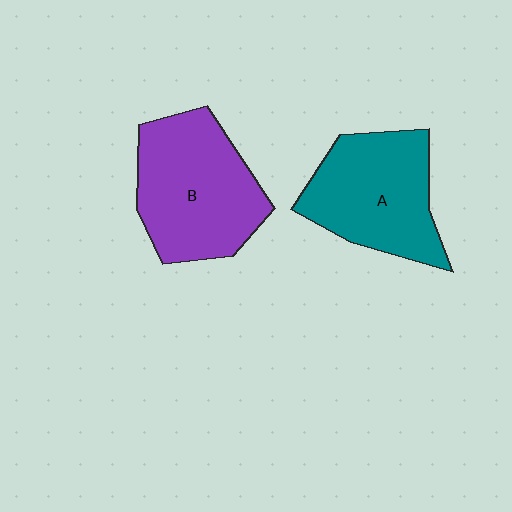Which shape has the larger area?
Shape B (purple).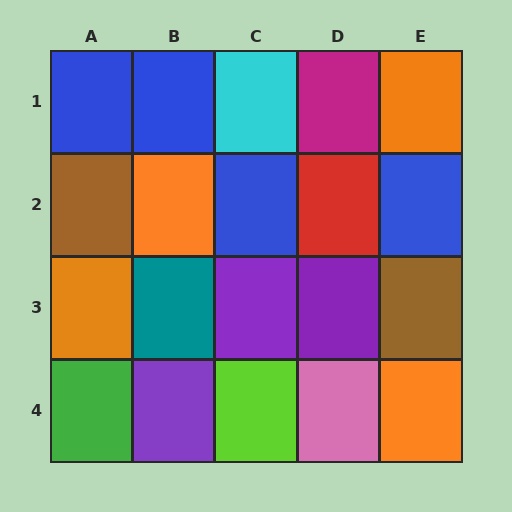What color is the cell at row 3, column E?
Brown.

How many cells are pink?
1 cell is pink.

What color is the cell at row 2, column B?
Orange.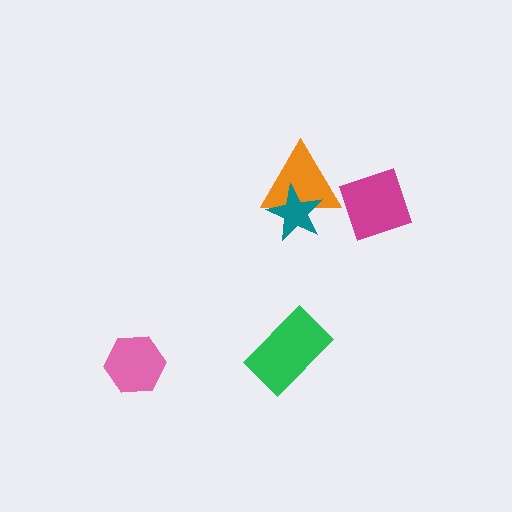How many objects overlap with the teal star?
1 object overlaps with the teal star.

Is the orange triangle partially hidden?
Yes, it is partially covered by another shape.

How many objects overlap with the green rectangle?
0 objects overlap with the green rectangle.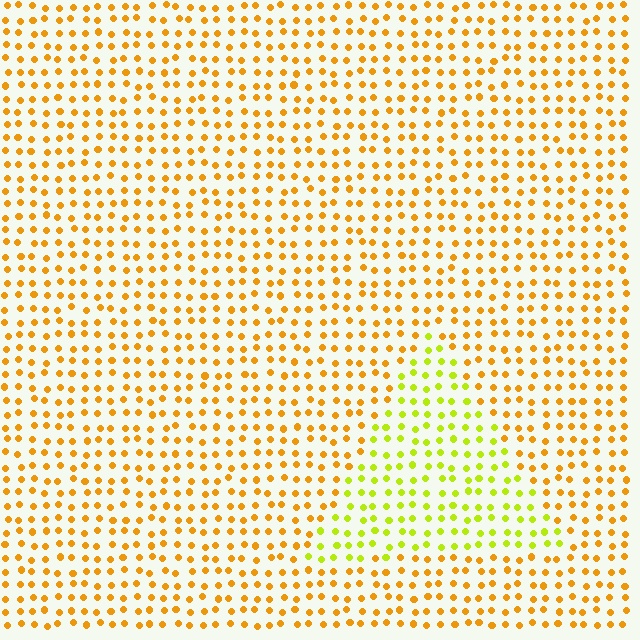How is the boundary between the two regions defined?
The boundary is defined purely by a slight shift in hue (about 38 degrees). Spacing, size, and orientation are identical on both sides.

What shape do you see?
I see a triangle.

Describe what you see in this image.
The image is filled with small orange elements in a uniform arrangement. A triangle-shaped region is visible where the elements are tinted to a slightly different hue, forming a subtle color boundary.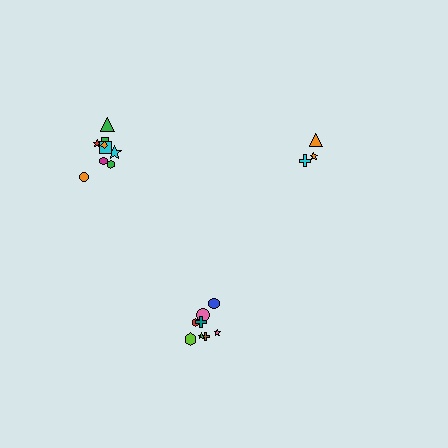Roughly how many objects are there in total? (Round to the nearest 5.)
Roughly 20 objects in total.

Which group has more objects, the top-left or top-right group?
The top-left group.